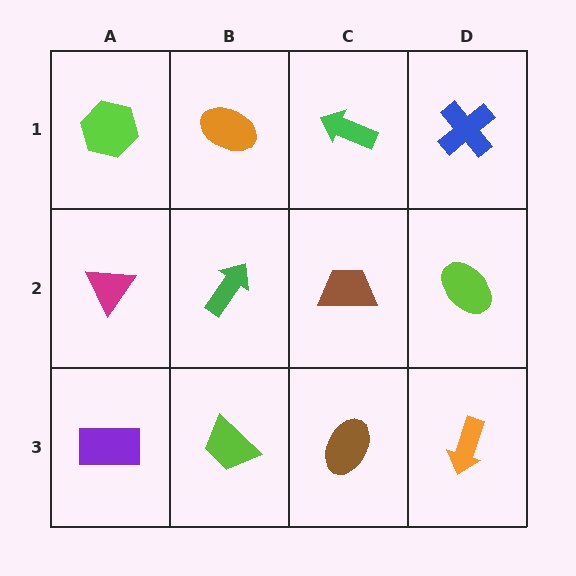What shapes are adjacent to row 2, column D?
A blue cross (row 1, column D), an orange arrow (row 3, column D), a brown trapezoid (row 2, column C).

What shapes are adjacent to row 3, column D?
A lime ellipse (row 2, column D), a brown ellipse (row 3, column C).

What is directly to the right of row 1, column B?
A green arrow.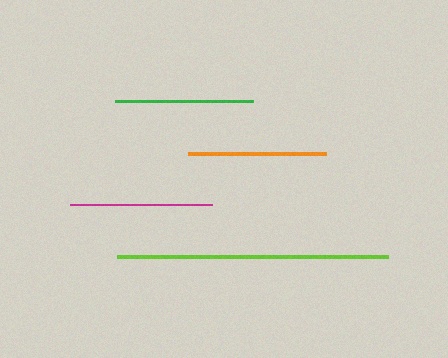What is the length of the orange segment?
The orange segment is approximately 138 pixels long.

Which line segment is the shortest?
The orange line is the shortest at approximately 138 pixels.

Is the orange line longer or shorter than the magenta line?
The magenta line is longer than the orange line.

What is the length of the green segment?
The green segment is approximately 138 pixels long.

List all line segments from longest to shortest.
From longest to shortest: lime, magenta, green, orange.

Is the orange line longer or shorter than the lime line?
The lime line is longer than the orange line.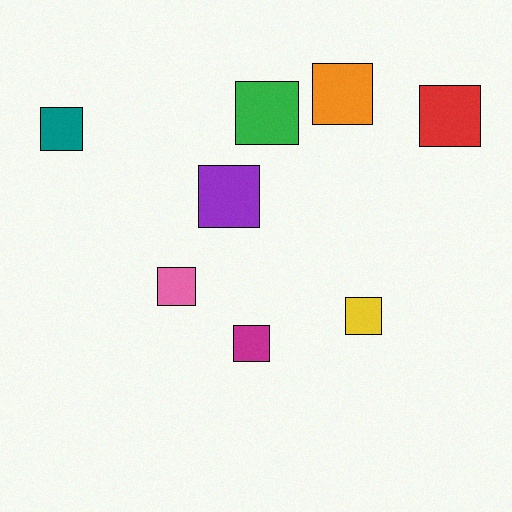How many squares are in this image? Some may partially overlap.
There are 8 squares.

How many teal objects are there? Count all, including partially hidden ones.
There is 1 teal object.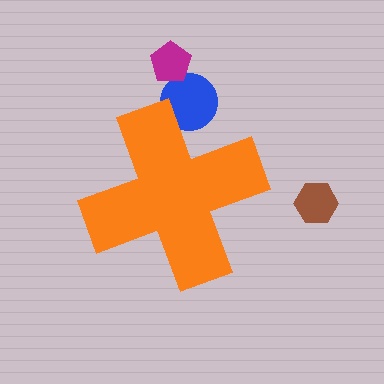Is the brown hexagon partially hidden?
No, the brown hexagon is fully visible.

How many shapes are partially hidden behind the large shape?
1 shape is partially hidden.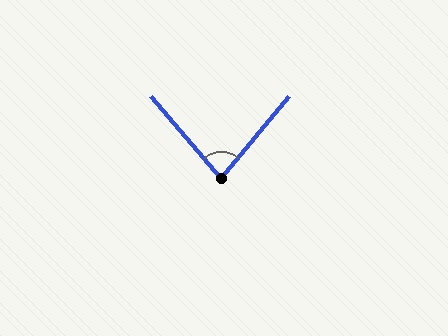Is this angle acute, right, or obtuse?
It is acute.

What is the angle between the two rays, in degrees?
Approximately 80 degrees.